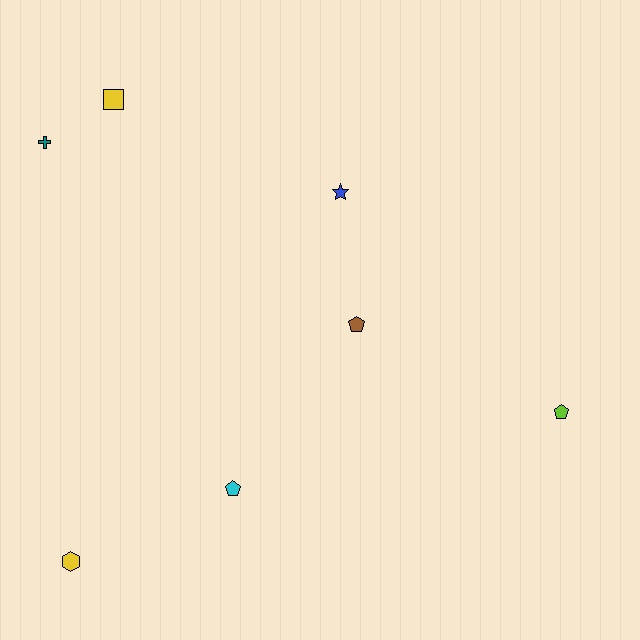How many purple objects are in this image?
There are no purple objects.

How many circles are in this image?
There are no circles.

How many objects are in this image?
There are 7 objects.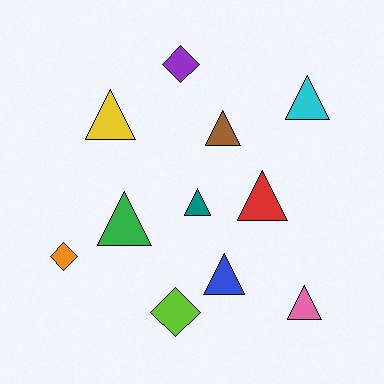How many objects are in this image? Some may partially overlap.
There are 11 objects.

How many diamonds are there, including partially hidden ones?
There are 3 diamonds.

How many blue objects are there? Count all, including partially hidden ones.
There is 1 blue object.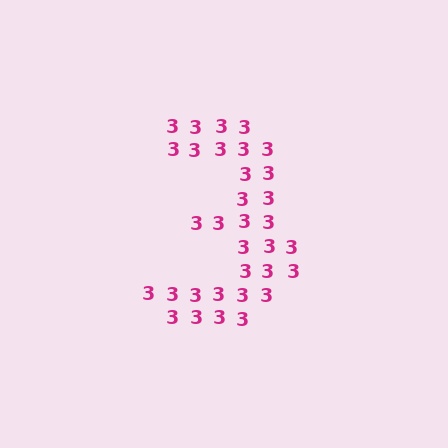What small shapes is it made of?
It is made of small digit 3's.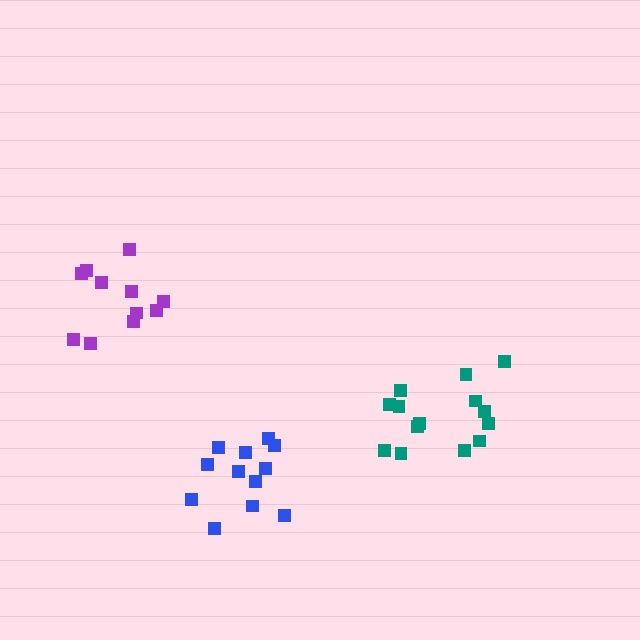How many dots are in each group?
Group 1: 12 dots, Group 2: 14 dots, Group 3: 11 dots (37 total).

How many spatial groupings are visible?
There are 3 spatial groupings.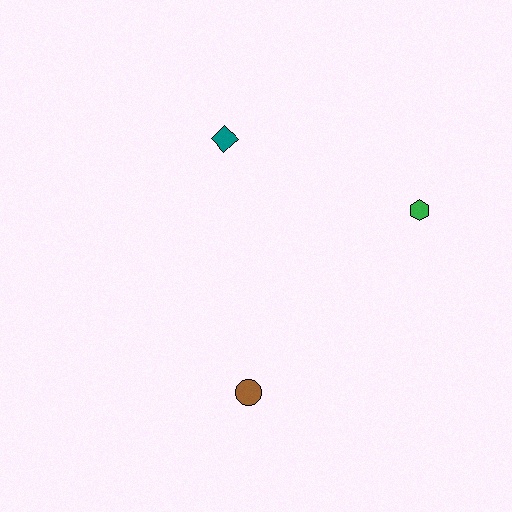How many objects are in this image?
There are 3 objects.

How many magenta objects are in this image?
There are no magenta objects.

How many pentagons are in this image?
There are no pentagons.